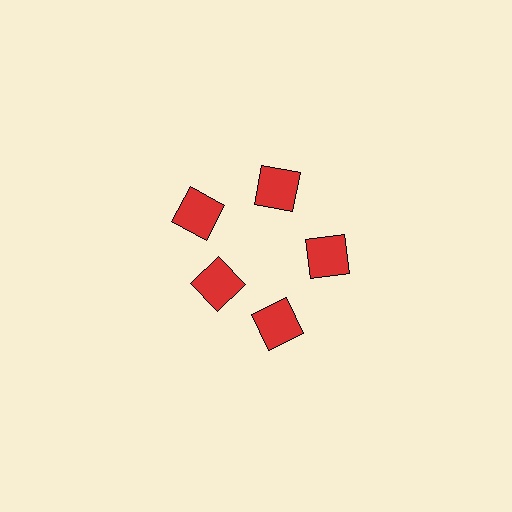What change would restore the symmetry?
The symmetry would be restored by moving it outward, back onto the ring so that all 5 squares sit at equal angles and equal distance from the center.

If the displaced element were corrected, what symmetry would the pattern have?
It would have 5-fold rotational symmetry — the pattern would map onto itself every 72 degrees.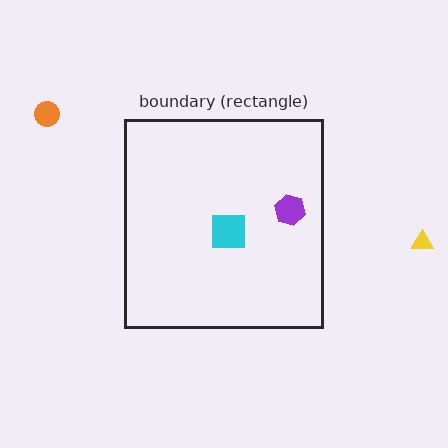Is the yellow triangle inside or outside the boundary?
Outside.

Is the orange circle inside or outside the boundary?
Outside.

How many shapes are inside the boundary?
2 inside, 2 outside.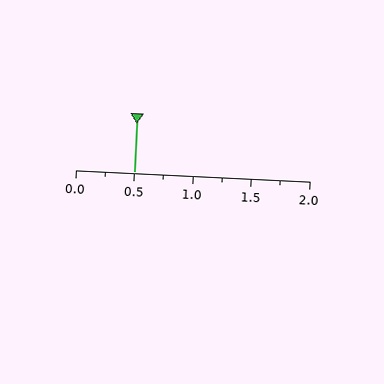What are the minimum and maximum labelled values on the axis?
The axis runs from 0.0 to 2.0.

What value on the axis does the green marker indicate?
The marker indicates approximately 0.5.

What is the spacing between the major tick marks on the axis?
The major ticks are spaced 0.5 apart.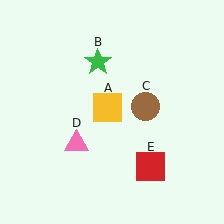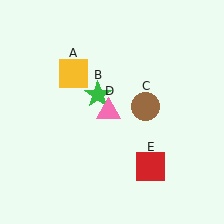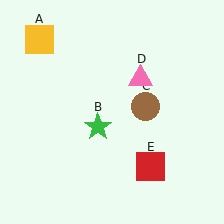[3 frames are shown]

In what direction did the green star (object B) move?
The green star (object B) moved down.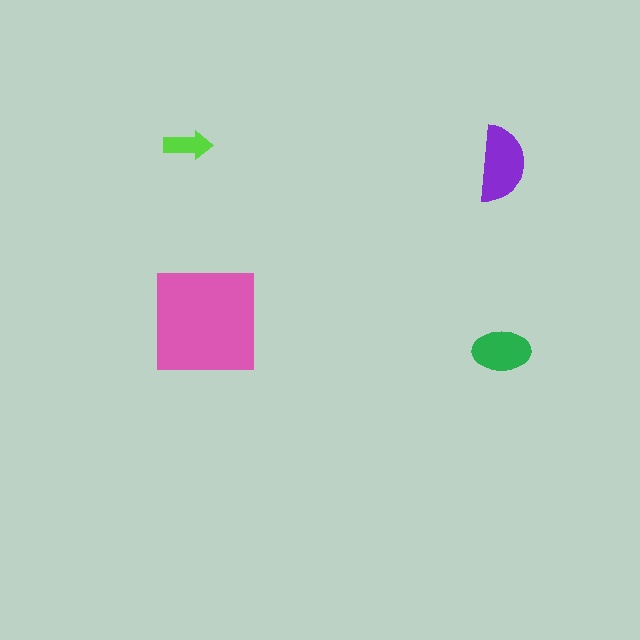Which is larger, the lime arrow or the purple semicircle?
The purple semicircle.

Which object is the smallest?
The lime arrow.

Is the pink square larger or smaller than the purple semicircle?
Larger.